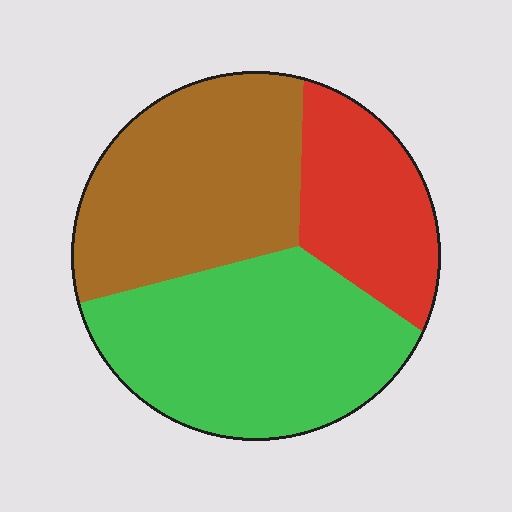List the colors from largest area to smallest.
From largest to smallest: green, brown, red.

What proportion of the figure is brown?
Brown covers 37% of the figure.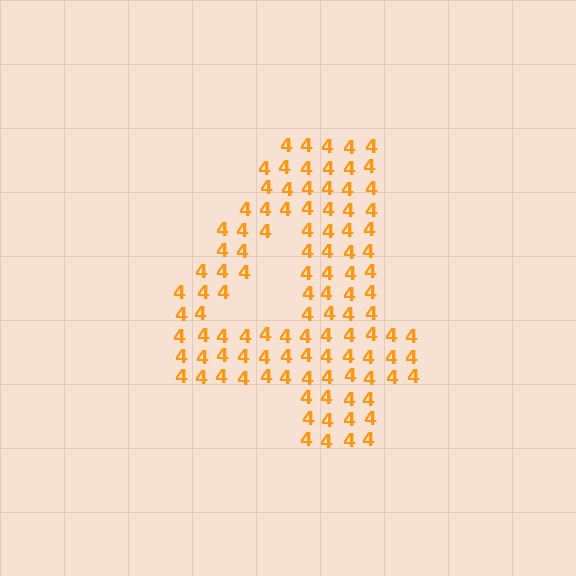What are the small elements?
The small elements are digit 4's.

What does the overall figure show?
The overall figure shows the digit 4.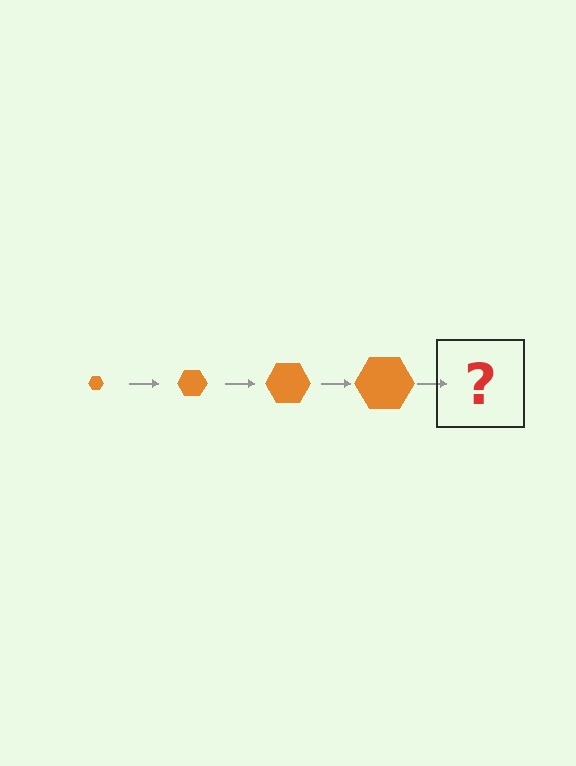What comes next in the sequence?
The next element should be an orange hexagon, larger than the previous one.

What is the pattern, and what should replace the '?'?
The pattern is that the hexagon gets progressively larger each step. The '?' should be an orange hexagon, larger than the previous one.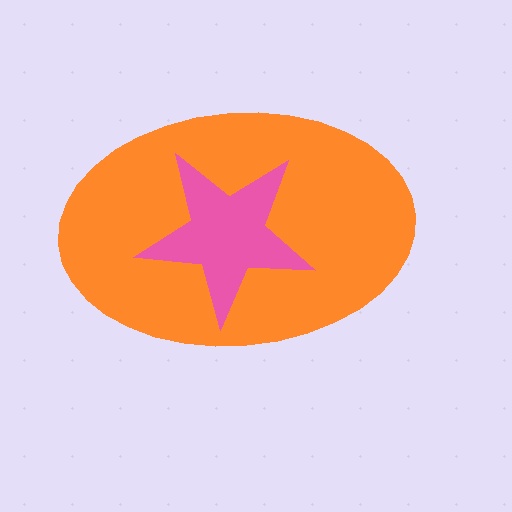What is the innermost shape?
The pink star.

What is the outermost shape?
The orange ellipse.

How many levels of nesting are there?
2.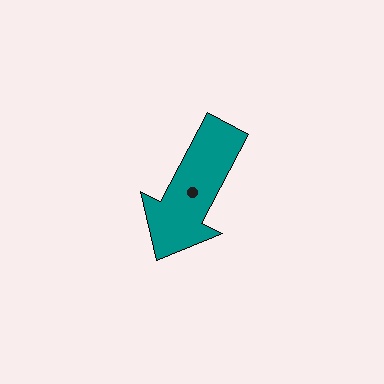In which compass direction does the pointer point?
Southwest.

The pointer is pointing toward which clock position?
Roughly 7 o'clock.